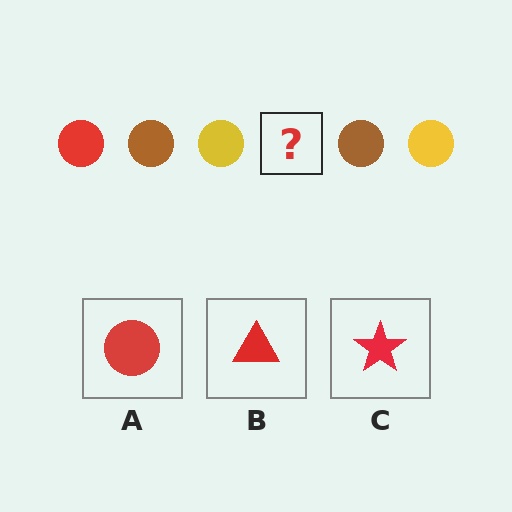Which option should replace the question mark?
Option A.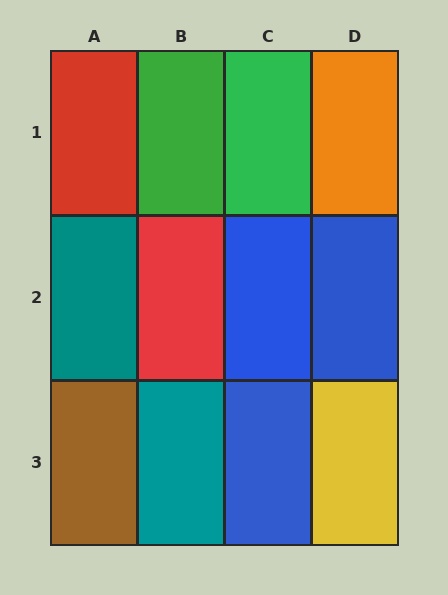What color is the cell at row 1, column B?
Green.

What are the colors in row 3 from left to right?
Brown, teal, blue, yellow.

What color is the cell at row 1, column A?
Red.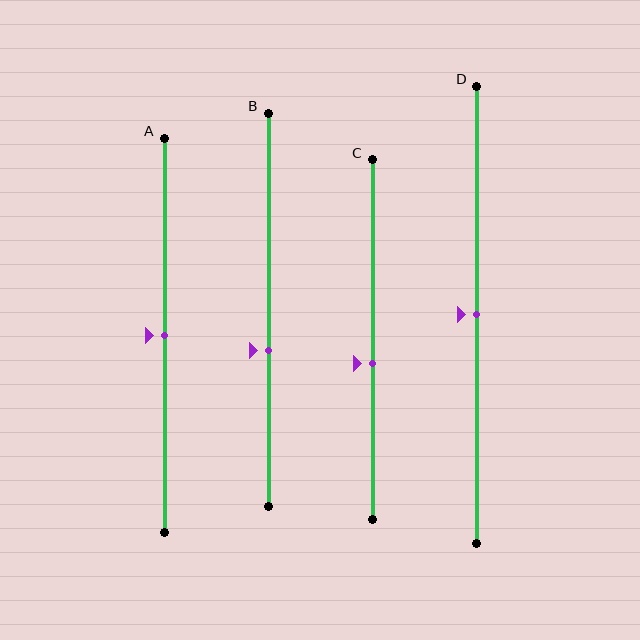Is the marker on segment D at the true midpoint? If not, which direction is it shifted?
Yes, the marker on segment D is at the true midpoint.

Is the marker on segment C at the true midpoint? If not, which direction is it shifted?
No, the marker on segment C is shifted downward by about 7% of the segment length.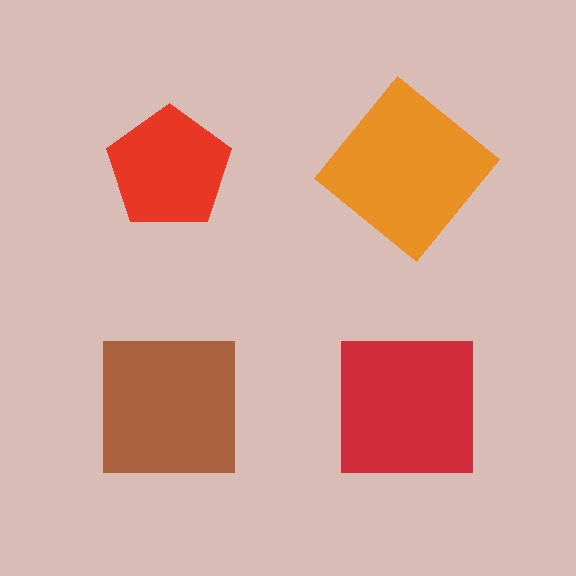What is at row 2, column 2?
A red square.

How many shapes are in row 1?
2 shapes.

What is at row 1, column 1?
A red pentagon.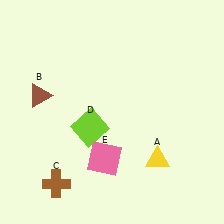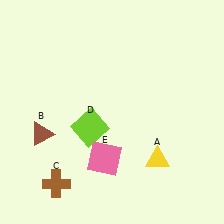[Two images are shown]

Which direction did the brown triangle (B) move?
The brown triangle (B) moved down.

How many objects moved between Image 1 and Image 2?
1 object moved between the two images.